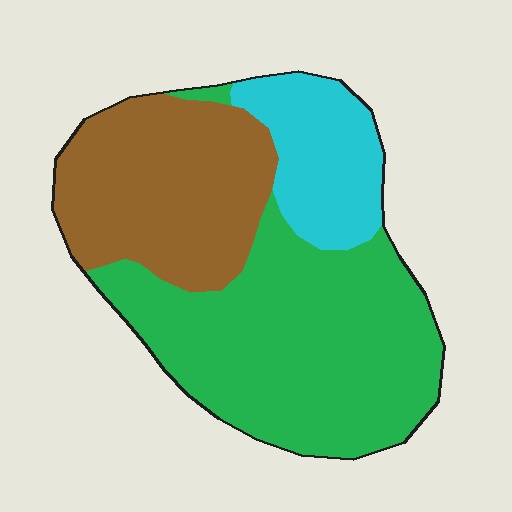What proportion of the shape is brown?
Brown covers 32% of the shape.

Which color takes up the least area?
Cyan, at roughly 15%.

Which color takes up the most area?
Green, at roughly 50%.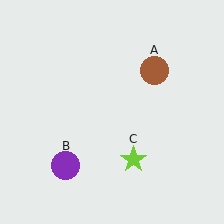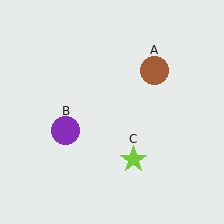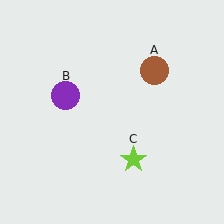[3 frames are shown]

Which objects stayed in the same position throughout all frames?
Brown circle (object A) and lime star (object C) remained stationary.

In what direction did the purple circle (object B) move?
The purple circle (object B) moved up.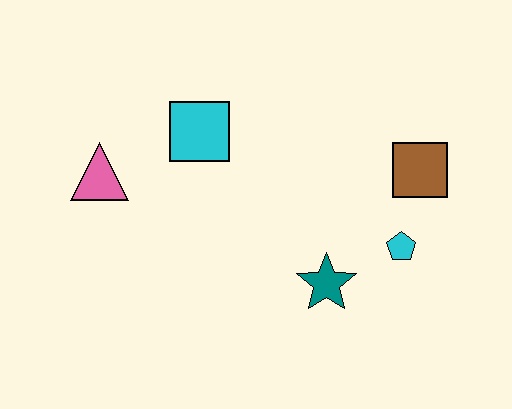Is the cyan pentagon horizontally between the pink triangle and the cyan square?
No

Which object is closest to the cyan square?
The pink triangle is closest to the cyan square.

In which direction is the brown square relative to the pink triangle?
The brown square is to the right of the pink triangle.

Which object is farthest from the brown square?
The pink triangle is farthest from the brown square.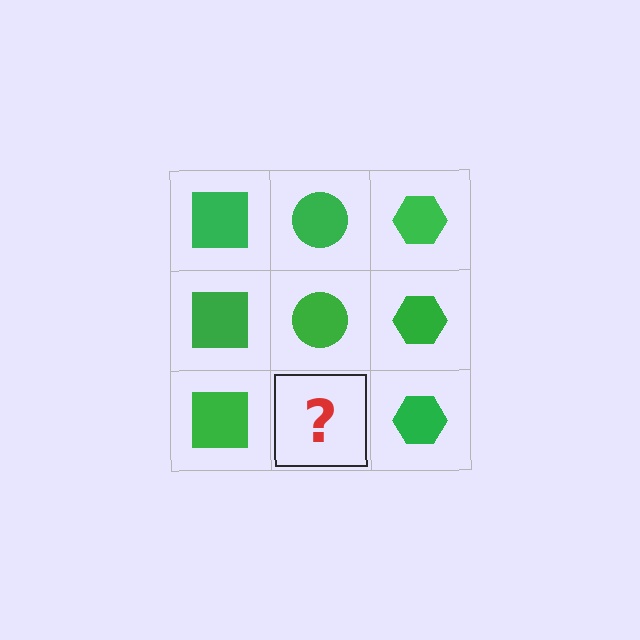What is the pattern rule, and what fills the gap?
The rule is that each column has a consistent shape. The gap should be filled with a green circle.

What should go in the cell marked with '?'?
The missing cell should contain a green circle.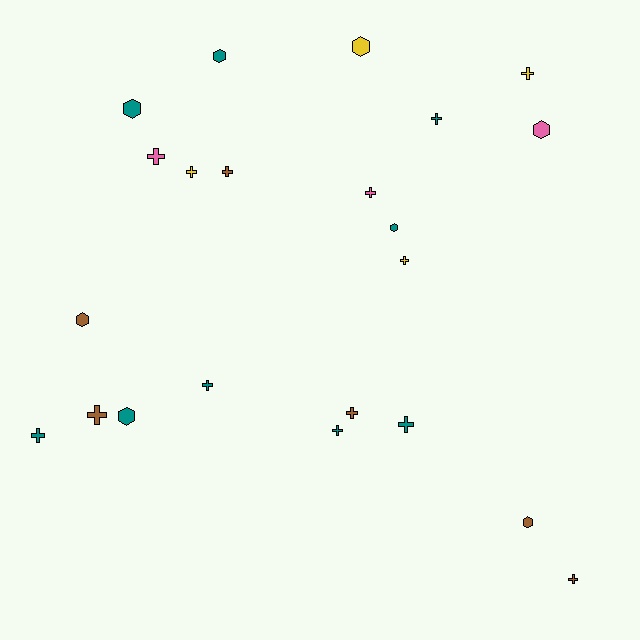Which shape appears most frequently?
Cross, with 14 objects.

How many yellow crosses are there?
There are 3 yellow crosses.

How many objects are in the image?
There are 22 objects.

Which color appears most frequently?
Teal, with 9 objects.